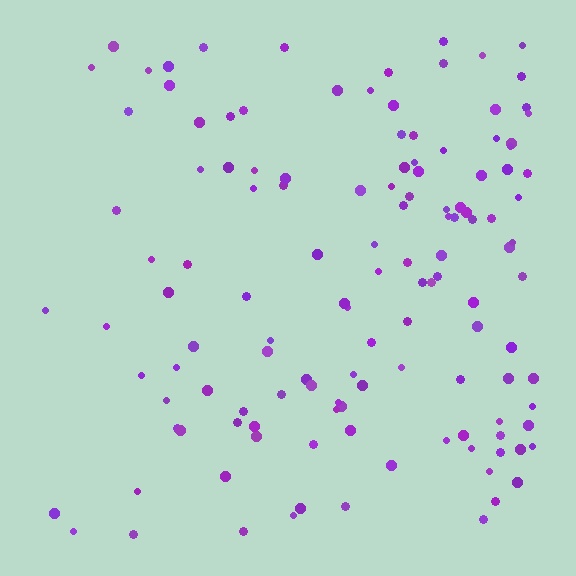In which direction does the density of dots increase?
From left to right, with the right side densest.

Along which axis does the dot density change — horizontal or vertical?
Horizontal.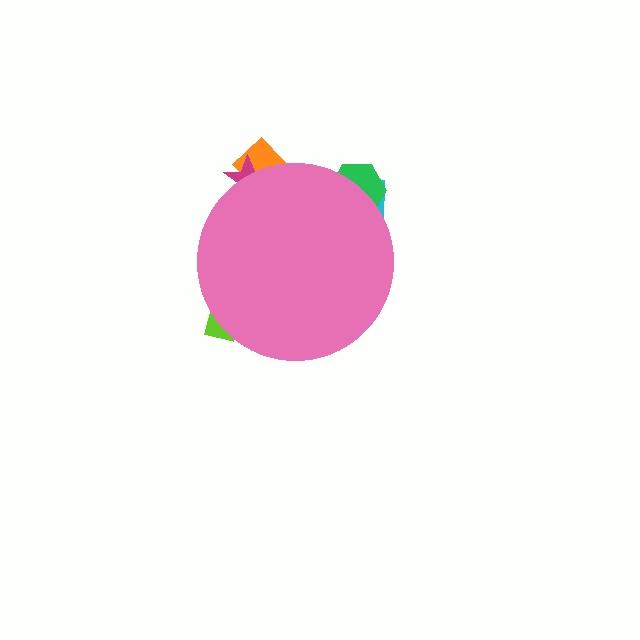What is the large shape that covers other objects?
A pink circle.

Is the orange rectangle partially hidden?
Yes, the orange rectangle is partially hidden behind the pink circle.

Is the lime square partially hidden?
Yes, the lime square is partially hidden behind the pink circle.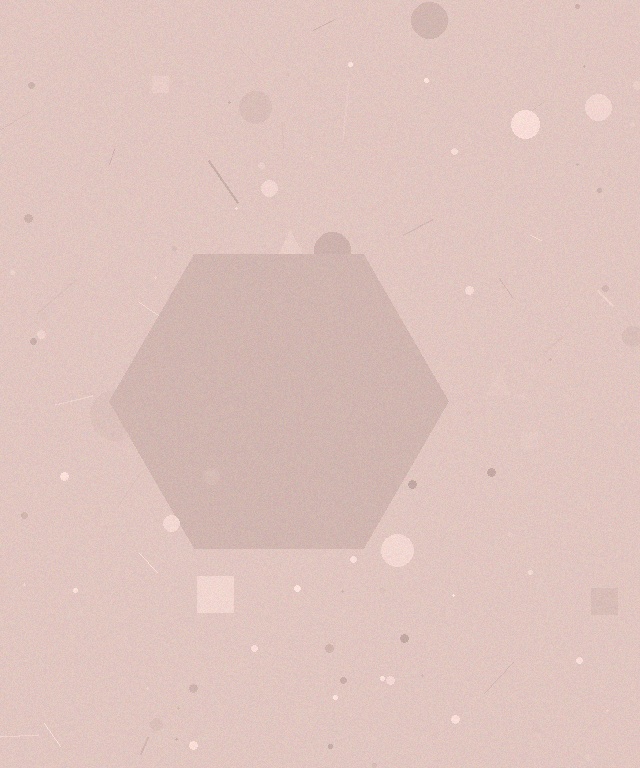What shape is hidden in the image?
A hexagon is hidden in the image.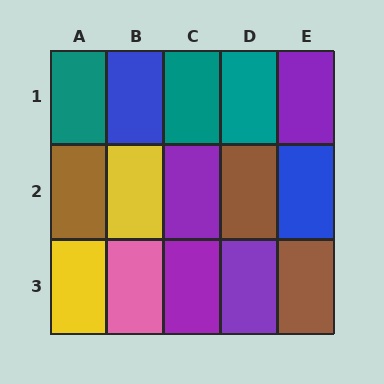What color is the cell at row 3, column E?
Brown.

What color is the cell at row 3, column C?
Purple.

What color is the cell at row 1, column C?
Teal.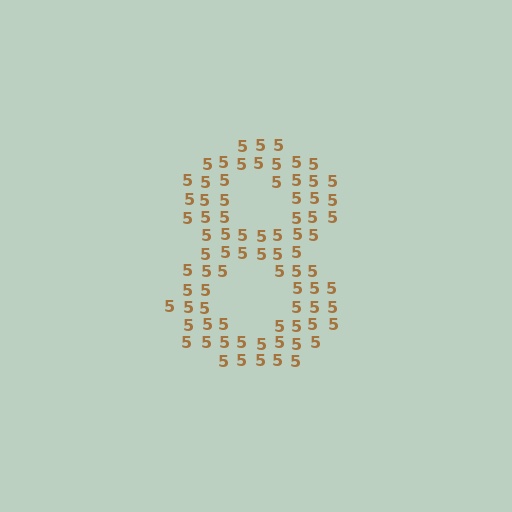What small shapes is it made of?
It is made of small digit 5's.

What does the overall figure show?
The overall figure shows the digit 8.